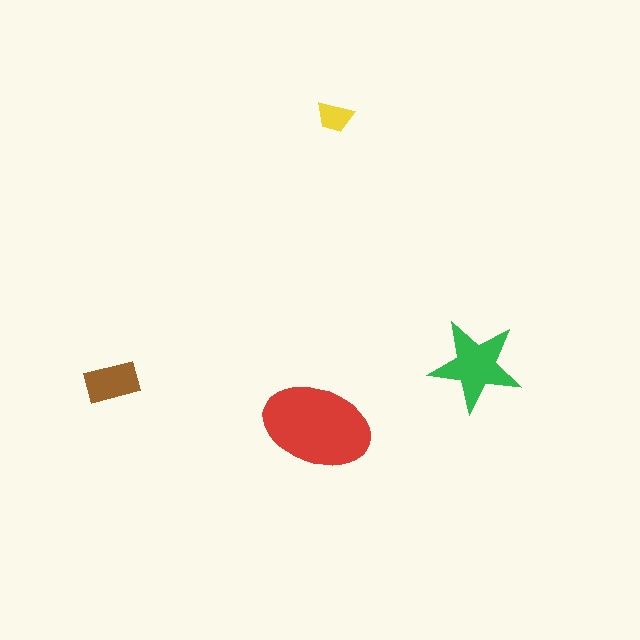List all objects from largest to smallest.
The red ellipse, the green star, the brown rectangle, the yellow trapezoid.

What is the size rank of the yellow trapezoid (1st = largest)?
4th.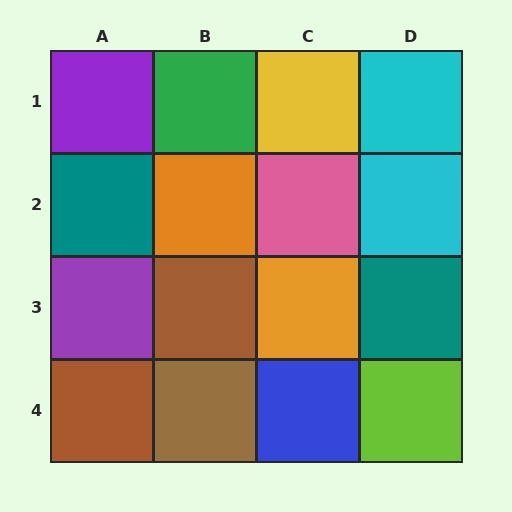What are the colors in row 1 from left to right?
Purple, green, yellow, cyan.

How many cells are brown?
3 cells are brown.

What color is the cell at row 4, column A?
Brown.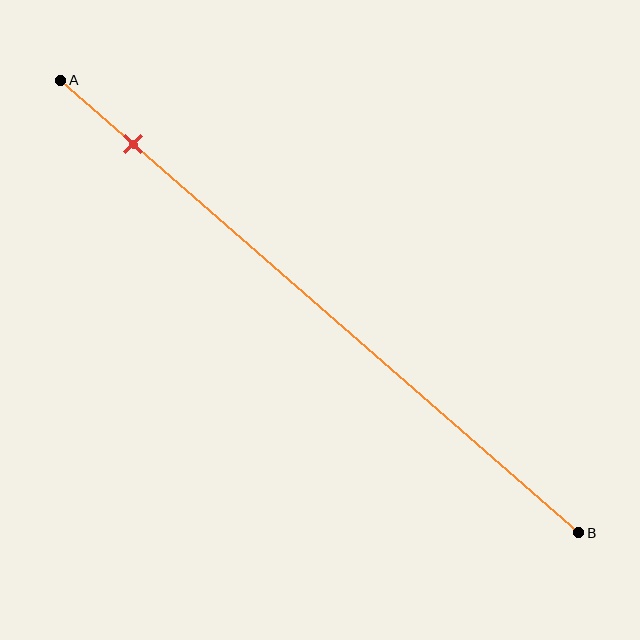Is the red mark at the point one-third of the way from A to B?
No, the mark is at about 15% from A, not at the 33% one-third point.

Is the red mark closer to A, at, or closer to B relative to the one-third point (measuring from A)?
The red mark is closer to point A than the one-third point of segment AB.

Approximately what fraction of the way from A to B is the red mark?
The red mark is approximately 15% of the way from A to B.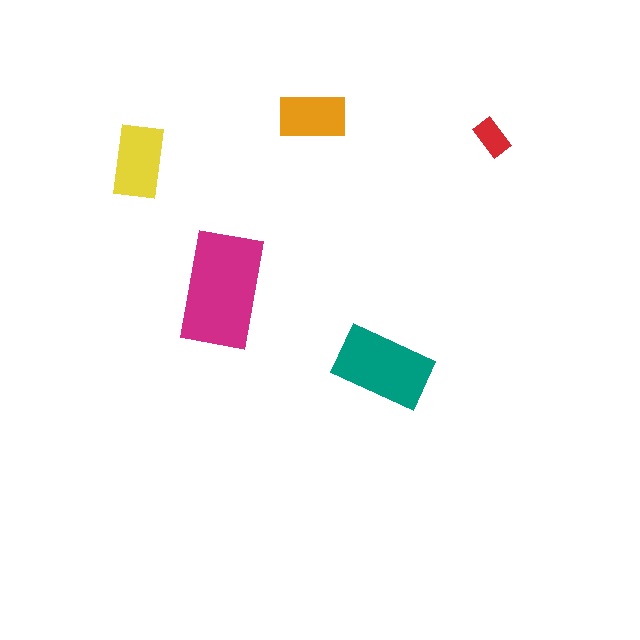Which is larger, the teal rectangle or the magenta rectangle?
The magenta one.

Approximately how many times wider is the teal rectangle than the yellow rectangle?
About 1.5 times wider.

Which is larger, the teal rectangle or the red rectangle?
The teal one.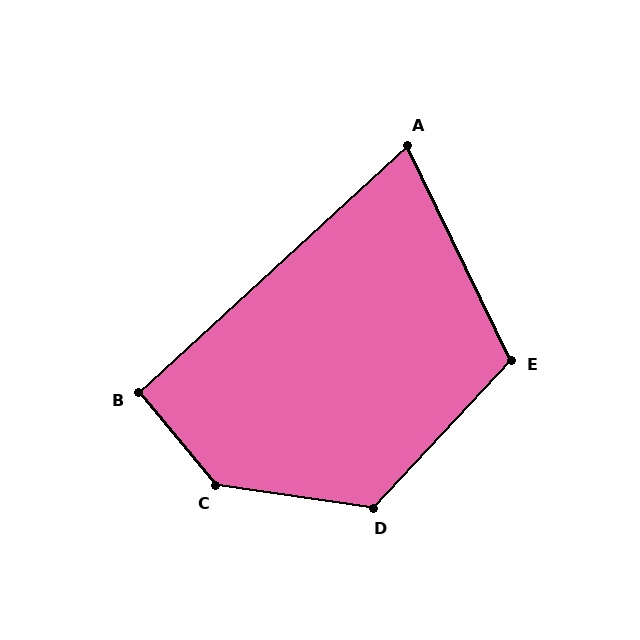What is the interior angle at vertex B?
Approximately 93 degrees (approximately right).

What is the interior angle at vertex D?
Approximately 125 degrees (obtuse).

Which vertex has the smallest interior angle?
A, at approximately 73 degrees.